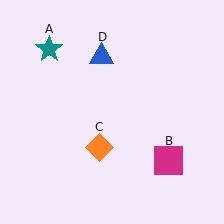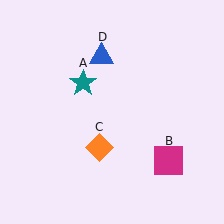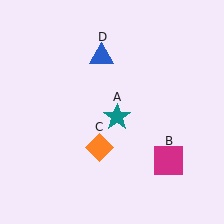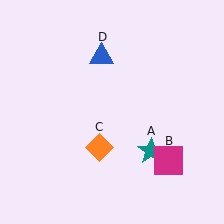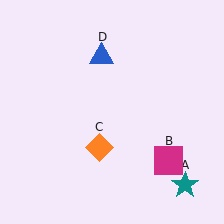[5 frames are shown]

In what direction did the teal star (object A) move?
The teal star (object A) moved down and to the right.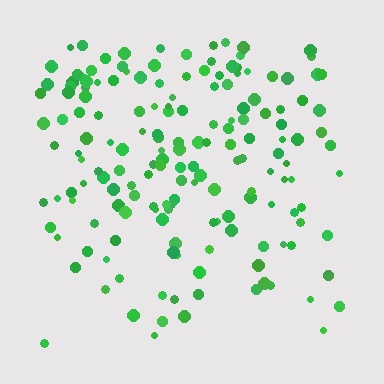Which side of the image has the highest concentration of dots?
The top.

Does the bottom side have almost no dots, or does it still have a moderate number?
Still a moderate number, just noticeably fewer than the top.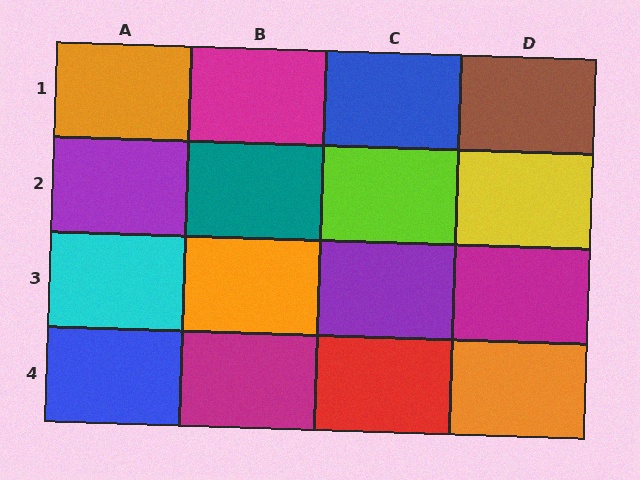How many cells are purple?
2 cells are purple.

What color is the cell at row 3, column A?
Cyan.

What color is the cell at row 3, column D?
Magenta.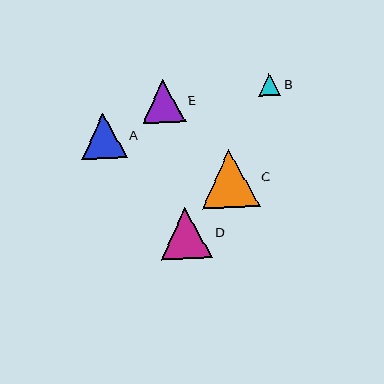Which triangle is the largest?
Triangle C is the largest with a size of approximately 58 pixels.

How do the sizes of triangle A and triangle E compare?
Triangle A and triangle E are approximately the same size.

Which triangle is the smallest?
Triangle B is the smallest with a size of approximately 22 pixels.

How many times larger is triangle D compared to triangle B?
Triangle D is approximately 2.3 times the size of triangle B.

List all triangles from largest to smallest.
From largest to smallest: C, D, A, E, B.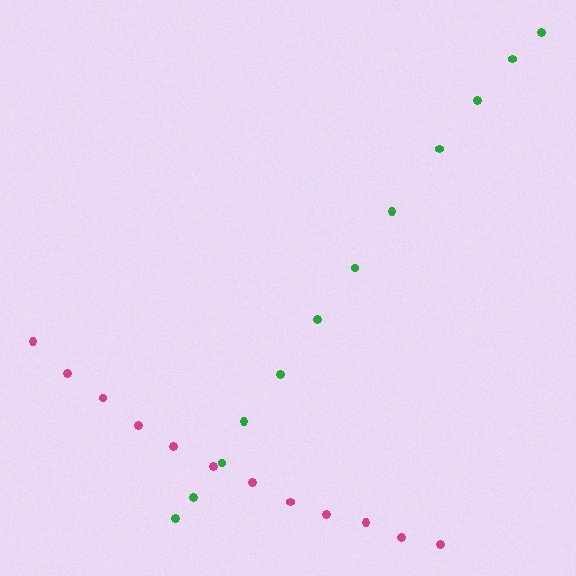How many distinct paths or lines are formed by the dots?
There are 2 distinct paths.